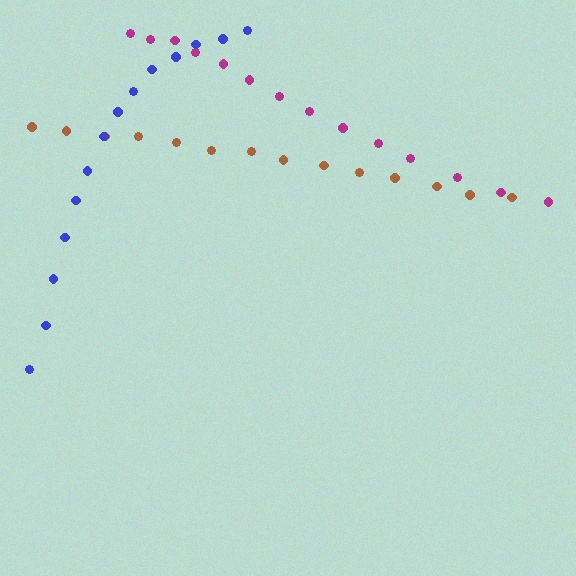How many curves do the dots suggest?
There are 3 distinct paths.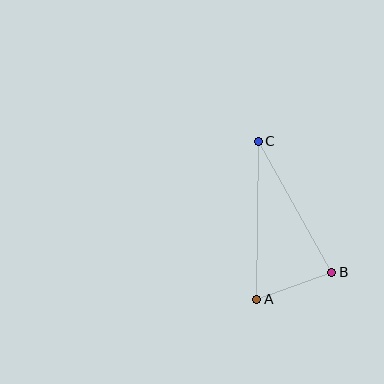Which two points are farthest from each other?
Points A and C are farthest from each other.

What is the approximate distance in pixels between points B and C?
The distance between B and C is approximately 150 pixels.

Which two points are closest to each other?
Points A and B are closest to each other.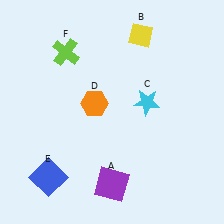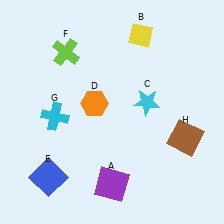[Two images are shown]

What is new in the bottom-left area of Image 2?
A cyan cross (G) was added in the bottom-left area of Image 2.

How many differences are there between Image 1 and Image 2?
There are 2 differences between the two images.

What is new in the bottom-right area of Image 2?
A brown square (H) was added in the bottom-right area of Image 2.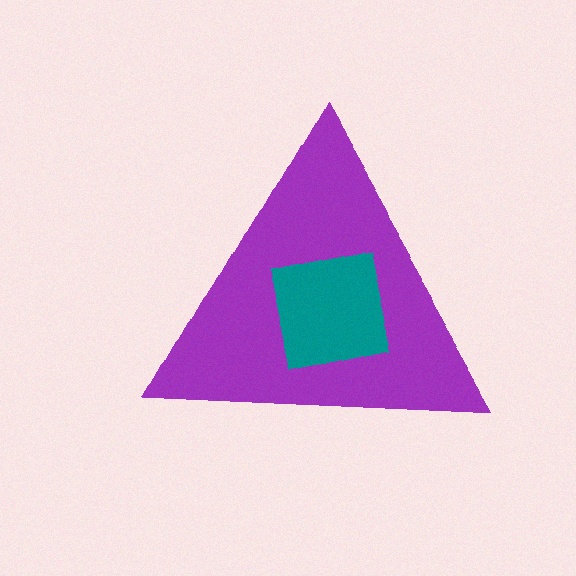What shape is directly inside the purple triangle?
The teal square.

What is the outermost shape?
The purple triangle.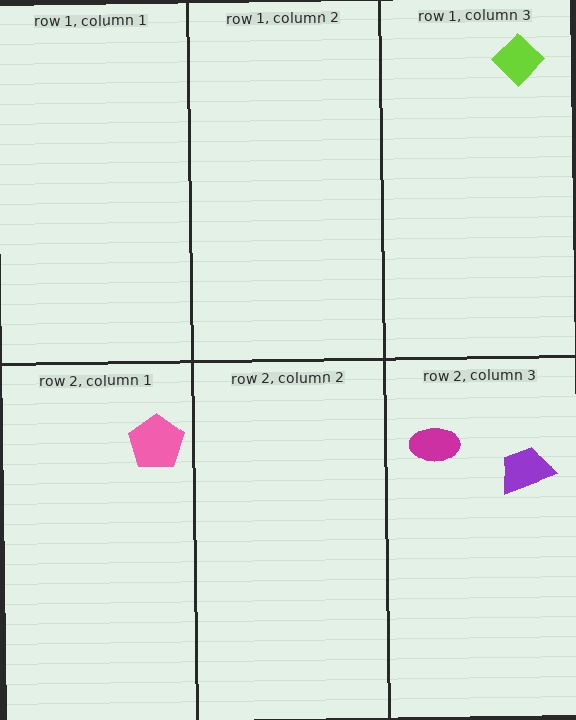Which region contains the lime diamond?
The row 1, column 3 region.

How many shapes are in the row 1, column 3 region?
1.